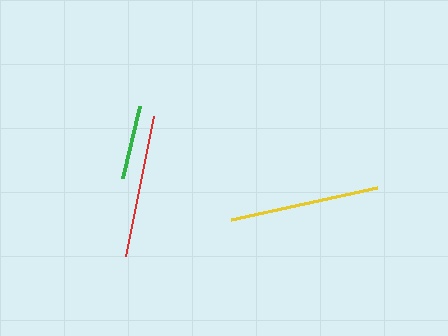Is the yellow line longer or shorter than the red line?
The yellow line is longer than the red line.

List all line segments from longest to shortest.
From longest to shortest: yellow, red, green.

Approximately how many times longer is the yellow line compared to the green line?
The yellow line is approximately 2.0 times the length of the green line.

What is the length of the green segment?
The green segment is approximately 73 pixels long.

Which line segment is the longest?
The yellow line is the longest at approximately 150 pixels.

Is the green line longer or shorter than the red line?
The red line is longer than the green line.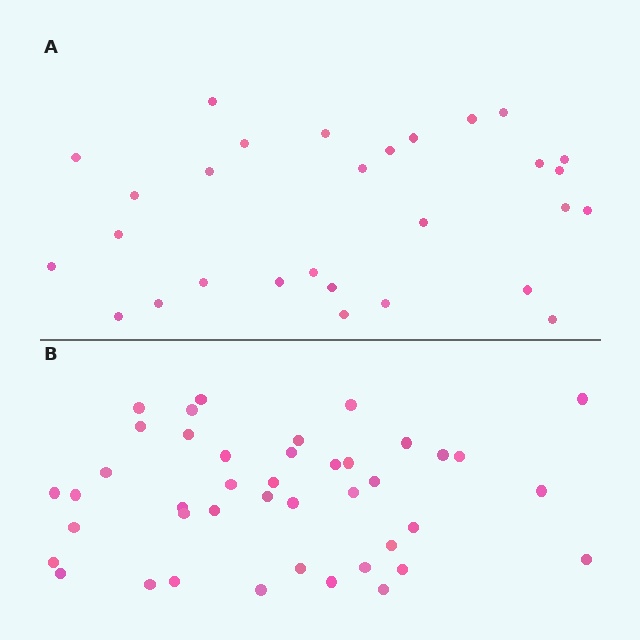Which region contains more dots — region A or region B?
Region B (the bottom region) has more dots.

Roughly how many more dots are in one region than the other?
Region B has approximately 15 more dots than region A.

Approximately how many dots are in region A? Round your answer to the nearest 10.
About 30 dots. (The exact count is 29, which rounds to 30.)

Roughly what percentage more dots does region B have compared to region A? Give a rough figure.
About 45% more.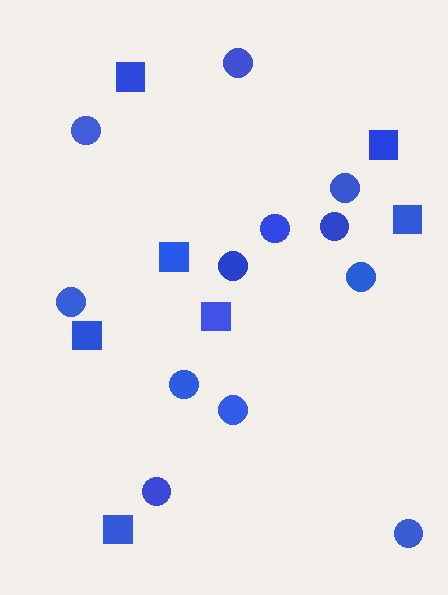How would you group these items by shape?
There are 2 groups: one group of circles (12) and one group of squares (7).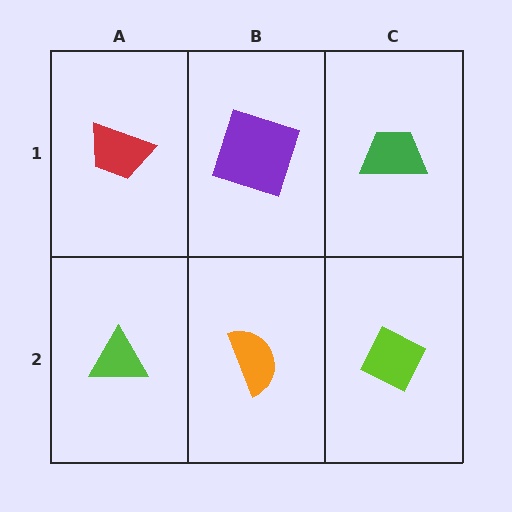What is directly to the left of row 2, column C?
An orange semicircle.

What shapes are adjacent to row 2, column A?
A red trapezoid (row 1, column A), an orange semicircle (row 2, column B).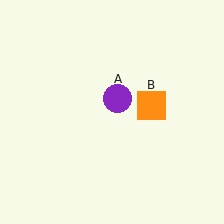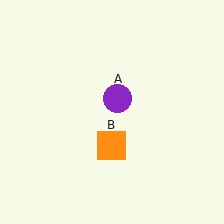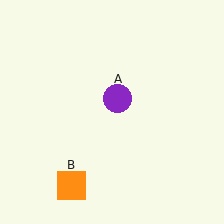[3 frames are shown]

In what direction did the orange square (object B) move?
The orange square (object B) moved down and to the left.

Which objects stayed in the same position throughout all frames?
Purple circle (object A) remained stationary.